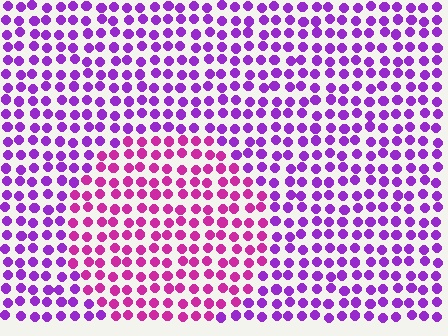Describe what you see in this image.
The image is filled with small purple elements in a uniform arrangement. A circle-shaped region is visible where the elements are tinted to a slightly different hue, forming a subtle color boundary.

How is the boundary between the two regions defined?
The boundary is defined purely by a slight shift in hue (about 35 degrees). Spacing, size, and orientation are identical on both sides.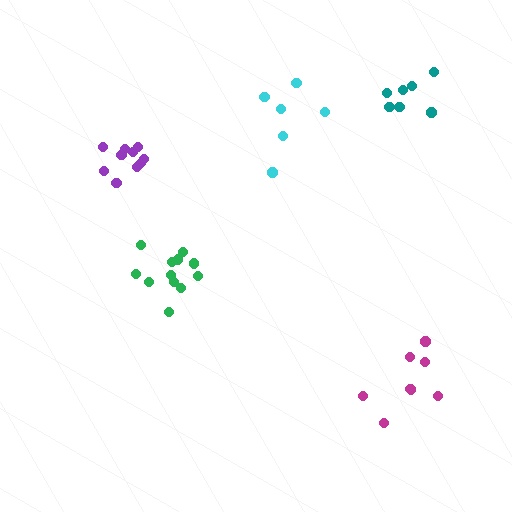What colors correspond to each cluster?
The clusters are colored: green, cyan, magenta, teal, purple.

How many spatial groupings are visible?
There are 5 spatial groupings.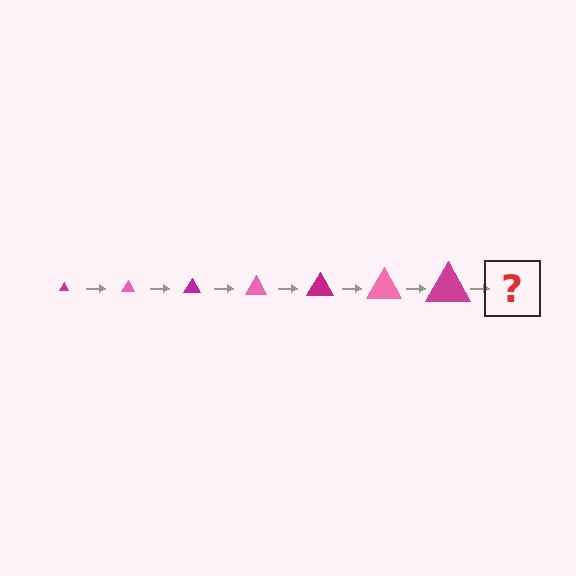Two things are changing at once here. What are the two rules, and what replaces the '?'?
The two rules are that the triangle grows larger each step and the color cycles through magenta and pink. The '?' should be a pink triangle, larger than the previous one.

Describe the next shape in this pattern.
It should be a pink triangle, larger than the previous one.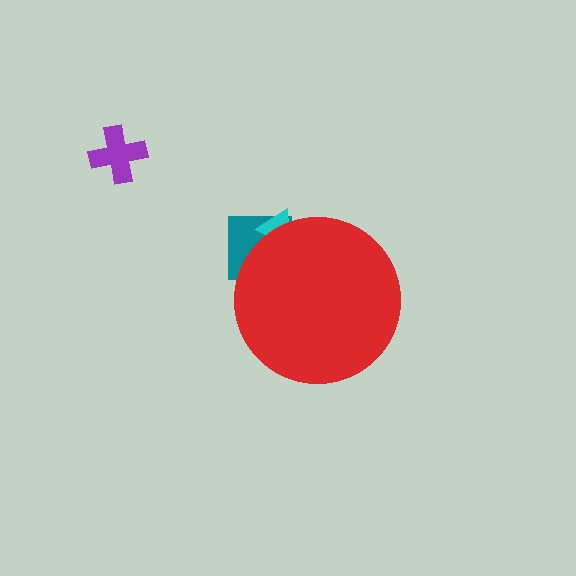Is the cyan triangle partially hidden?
Yes, the cyan triangle is partially hidden behind the red circle.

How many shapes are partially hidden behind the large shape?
2 shapes are partially hidden.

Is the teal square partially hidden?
Yes, the teal square is partially hidden behind the red circle.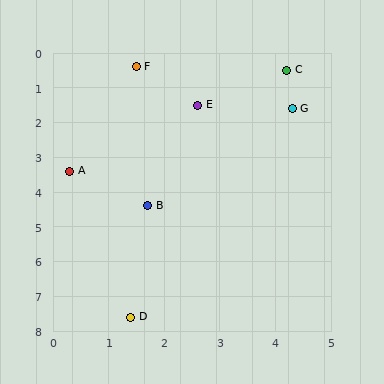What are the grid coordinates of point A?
Point A is at approximately (0.3, 3.4).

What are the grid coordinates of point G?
Point G is at approximately (4.3, 1.6).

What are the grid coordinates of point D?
Point D is at approximately (1.4, 7.6).